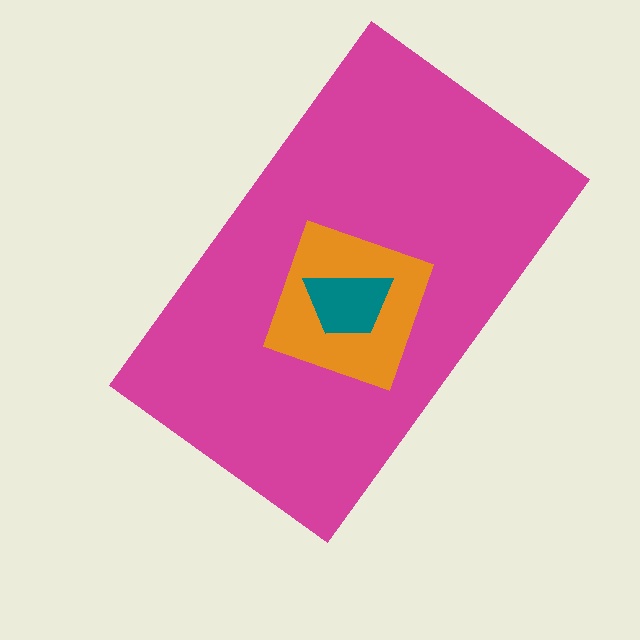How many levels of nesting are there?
3.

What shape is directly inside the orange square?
The teal trapezoid.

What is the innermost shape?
The teal trapezoid.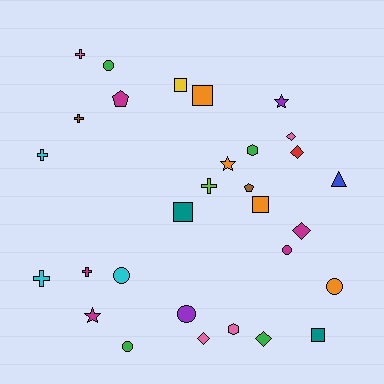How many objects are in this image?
There are 30 objects.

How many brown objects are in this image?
There are 2 brown objects.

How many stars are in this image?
There are 3 stars.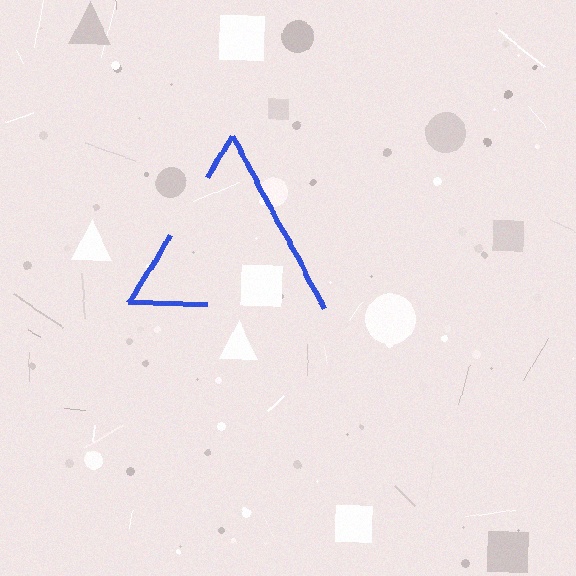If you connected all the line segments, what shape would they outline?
They would outline a triangle.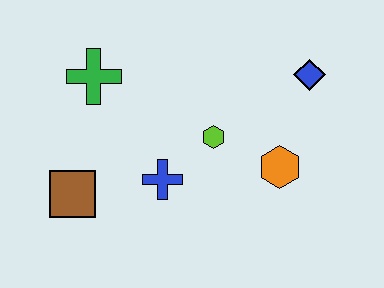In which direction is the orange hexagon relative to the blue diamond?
The orange hexagon is below the blue diamond.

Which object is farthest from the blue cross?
The blue diamond is farthest from the blue cross.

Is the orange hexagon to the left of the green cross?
No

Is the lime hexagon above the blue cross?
Yes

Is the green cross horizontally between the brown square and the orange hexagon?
Yes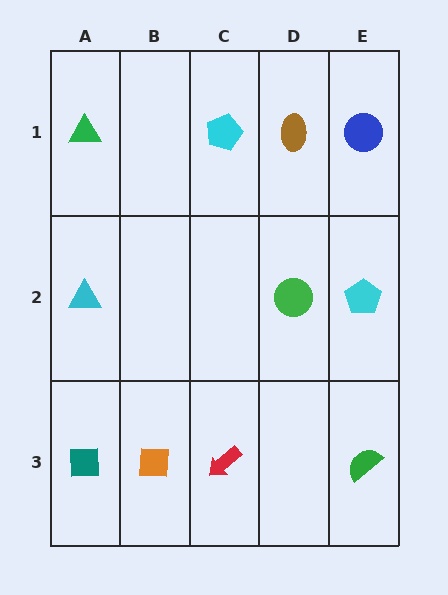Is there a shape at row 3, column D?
No, that cell is empty.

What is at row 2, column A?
A cyan triangle.